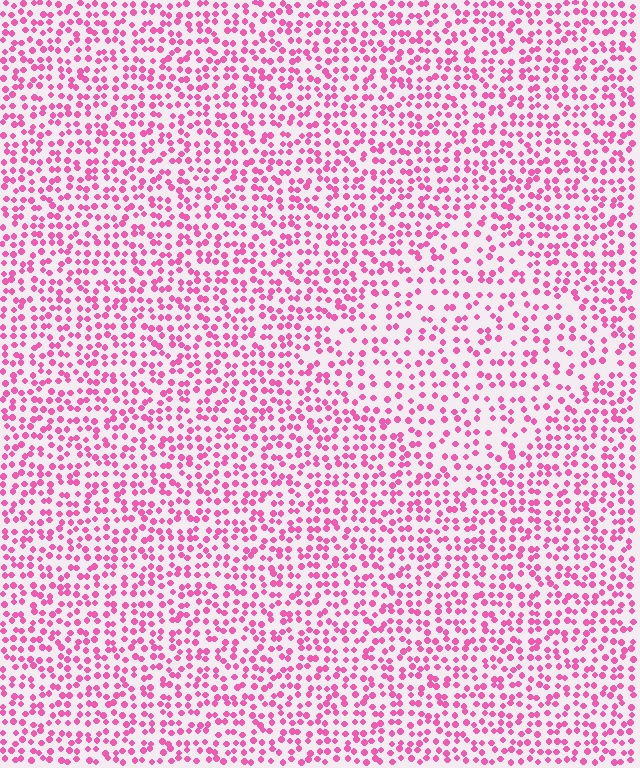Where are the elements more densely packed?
The elements are more densely packed outside the diamond boundary.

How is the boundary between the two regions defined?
The boundary is defined by a change in element density (approximately 1.6x ratio). All elements are the same color, size, and shape.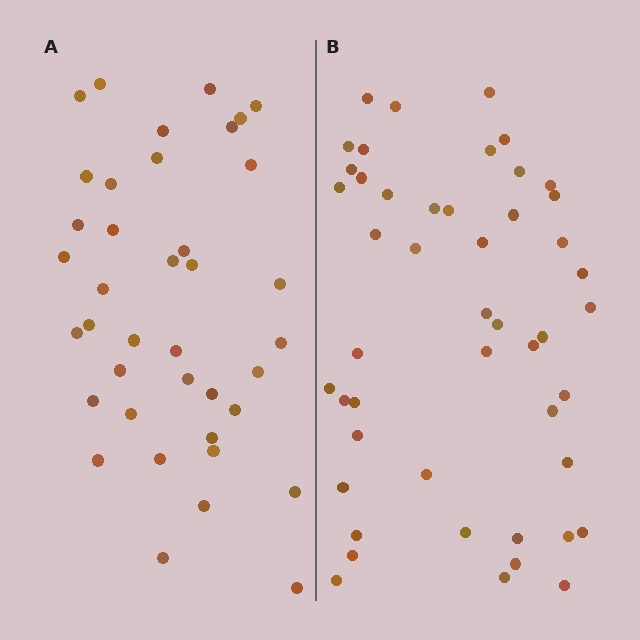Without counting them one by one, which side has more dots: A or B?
Region B (the right region) has more dots.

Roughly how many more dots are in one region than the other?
Region B has roughly 8 or so more dots than region A.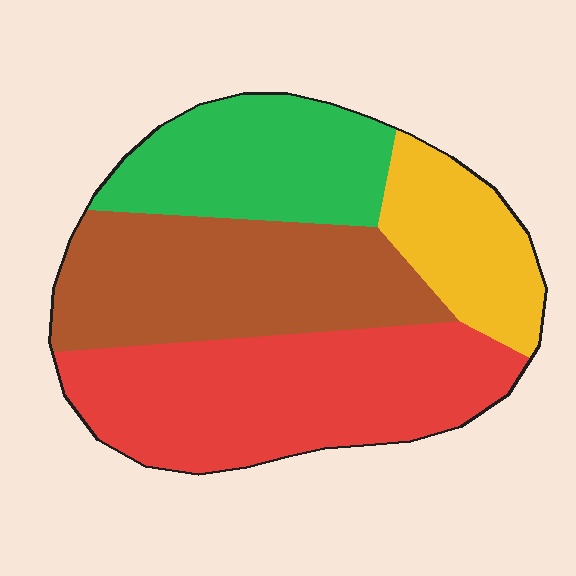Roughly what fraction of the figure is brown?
Brown covers 30% of the figure.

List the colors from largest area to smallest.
From largest to smallest: red, brown, green, yellow.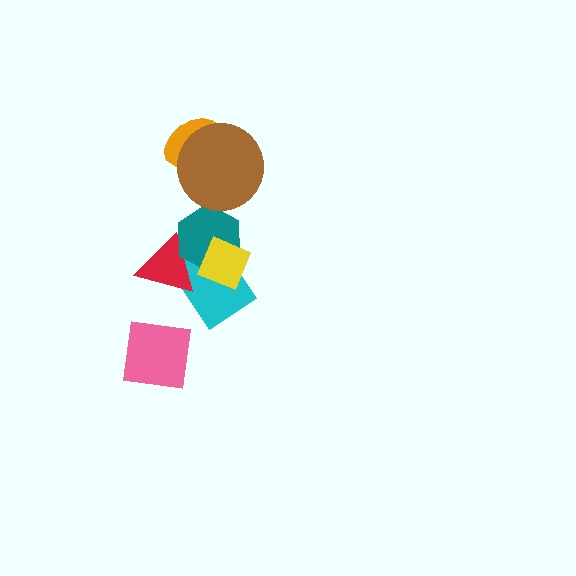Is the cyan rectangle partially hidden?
Yes, it is partially covered by another shape.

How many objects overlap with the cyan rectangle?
3 objects overlap with the cyan rectangle.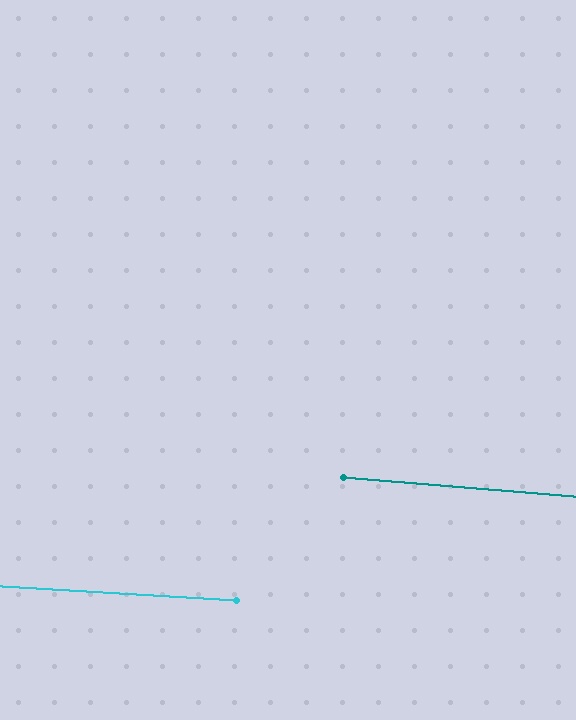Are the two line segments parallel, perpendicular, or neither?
Parallel — their directions differ by only 1.2°.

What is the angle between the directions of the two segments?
Approximately 1 degree.